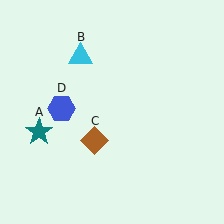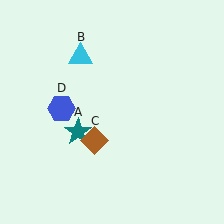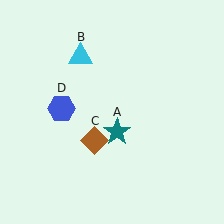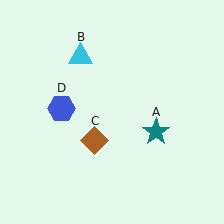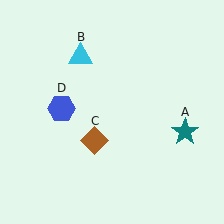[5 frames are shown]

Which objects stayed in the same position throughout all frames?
Cyan triangle (object B) and brown diamond (object C) and blue hexagon (object D) remained stationary.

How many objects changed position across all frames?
1 object changed position: teal star (object A).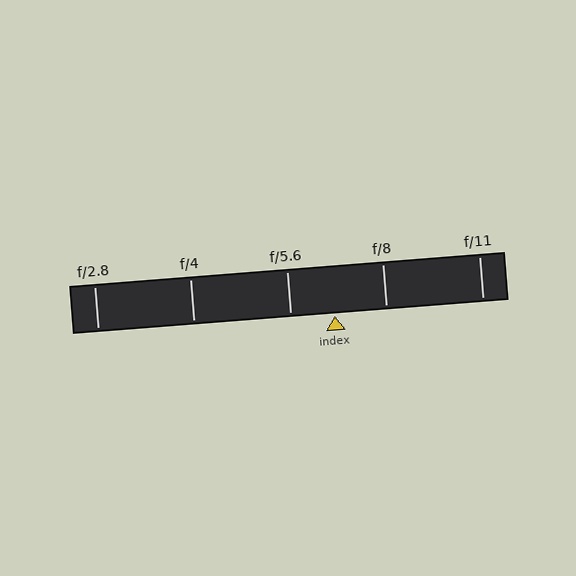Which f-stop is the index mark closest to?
The index mark is closest to f/5.6.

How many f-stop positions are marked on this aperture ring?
There are 5 f-stop positions marked.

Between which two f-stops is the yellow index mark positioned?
The index mark is between f/5.6 and f/8.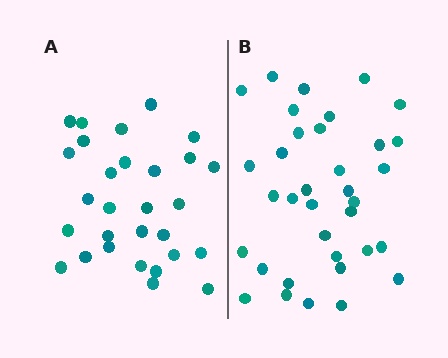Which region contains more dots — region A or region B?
Region B (the right region) has more dots.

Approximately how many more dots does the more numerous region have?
Region B has about 6 more dots than region A.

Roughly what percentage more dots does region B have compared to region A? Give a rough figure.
About 20% more.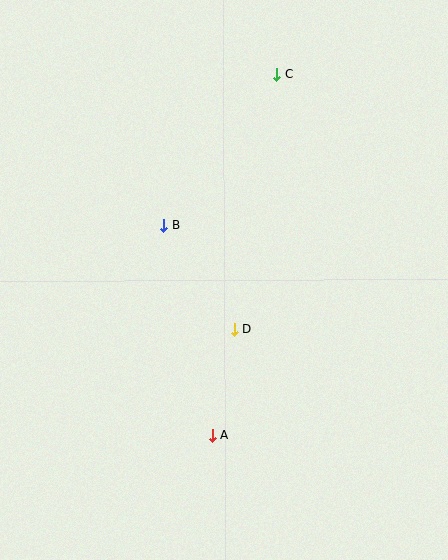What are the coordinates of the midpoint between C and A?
The midpoint between C and A is at (244, 255).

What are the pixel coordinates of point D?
Point D is at (235, 329).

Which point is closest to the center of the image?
Point D at (235, 329) is closest to the center.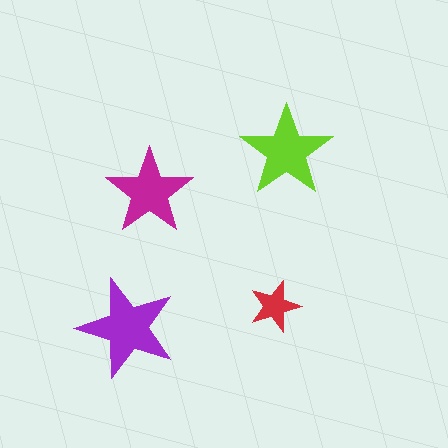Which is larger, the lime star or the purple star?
The purple one.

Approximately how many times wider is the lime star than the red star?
About 2 times wider.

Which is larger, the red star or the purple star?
The purple one.